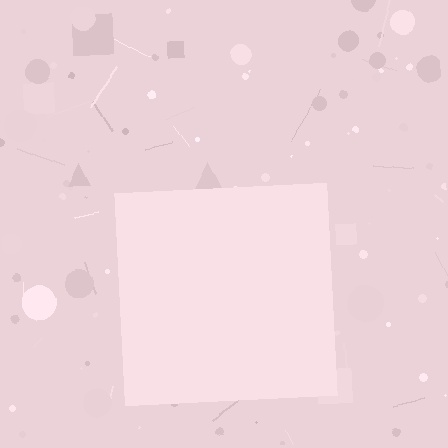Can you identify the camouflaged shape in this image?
The camouflaged shape is a square.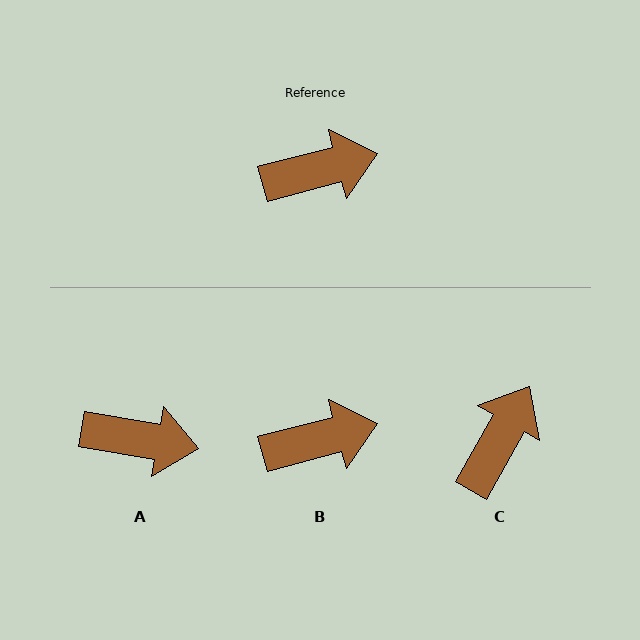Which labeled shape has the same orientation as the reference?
B.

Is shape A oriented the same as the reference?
No, it is off by about 24 degrees.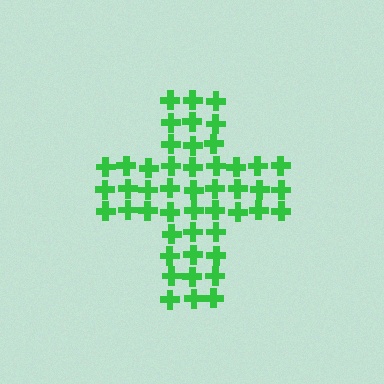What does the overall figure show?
The overall figure shows a cross.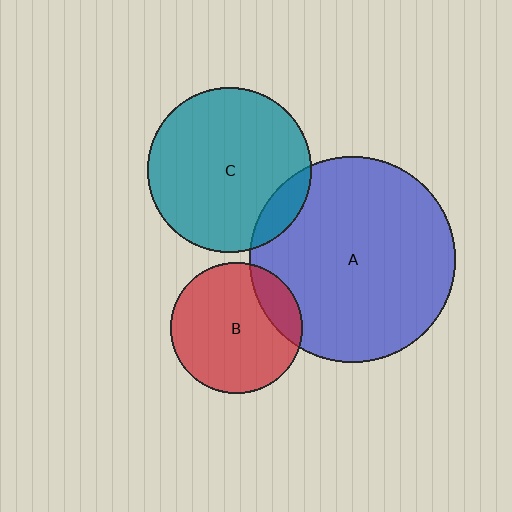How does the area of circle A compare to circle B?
Approximately 2.4 times.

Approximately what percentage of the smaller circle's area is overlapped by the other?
Approximately 15%.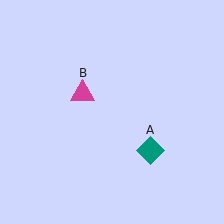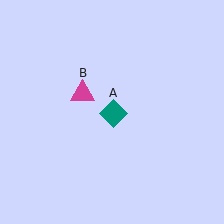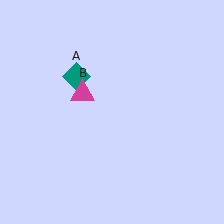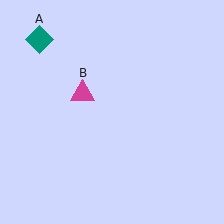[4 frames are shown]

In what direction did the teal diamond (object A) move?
The teal diamond (object A) moved up and to the left.